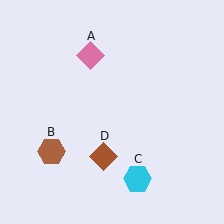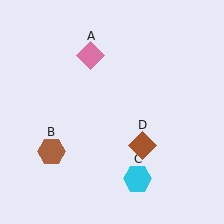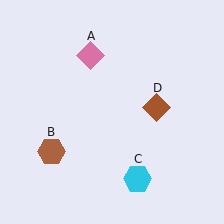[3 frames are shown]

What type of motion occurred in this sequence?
The brown diamond (object D) rotated counterclockwise around the center of the scene.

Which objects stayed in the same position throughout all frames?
Pink diamond (object A) and brown hexagon (object B) and cyan hexagon (object C) remained stationary.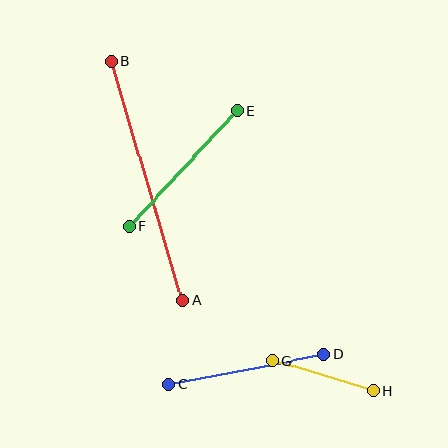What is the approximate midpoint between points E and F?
The midpoint is at approximately (183, 168) pixels.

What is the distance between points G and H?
The distance is approximately 106 pixels.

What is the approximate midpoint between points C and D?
The midpoint is at approximately (246, 370) pixels.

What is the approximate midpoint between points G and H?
The midpoint is at approximately (323, 376) pixels.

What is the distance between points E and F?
The distance is approximately 158 pixels.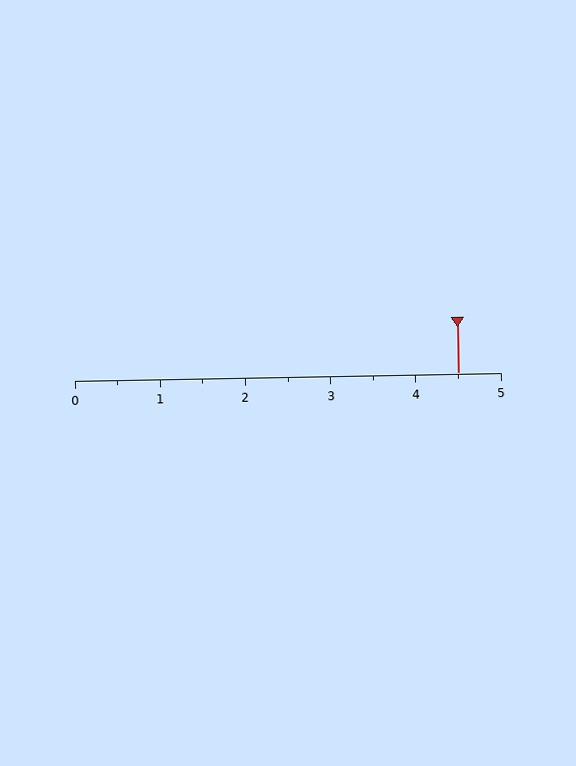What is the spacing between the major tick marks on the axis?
The major ticks are spaced 1 apart.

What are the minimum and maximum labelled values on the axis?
The axis runs from 0 to 5.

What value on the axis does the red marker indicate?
The marker indicates approximately 4.5.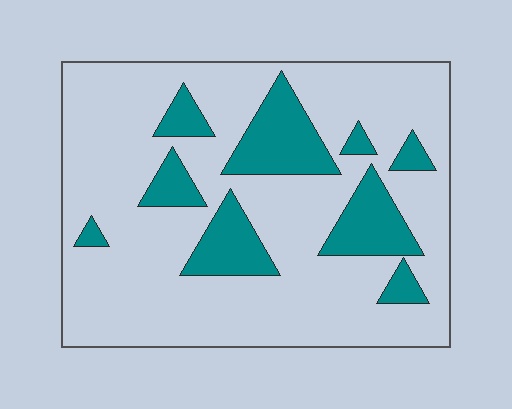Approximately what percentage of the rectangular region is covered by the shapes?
Approximately 20%.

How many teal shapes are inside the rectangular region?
9.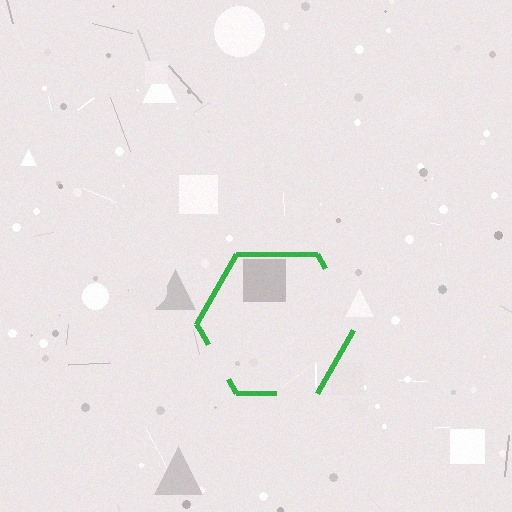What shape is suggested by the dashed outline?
The dashed outline suggests a hexagon.